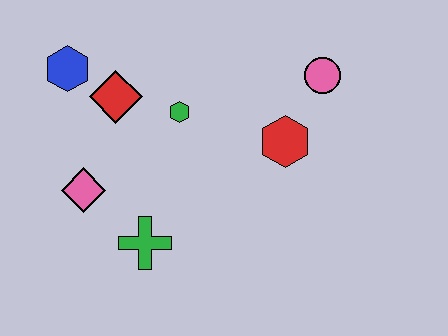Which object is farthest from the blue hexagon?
The pink circle is farthest from the blue hexagon.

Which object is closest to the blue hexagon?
The red diamond is closest to the blue hexagon.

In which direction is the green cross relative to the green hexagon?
The green cross is below the green hexagon.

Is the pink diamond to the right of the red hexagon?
No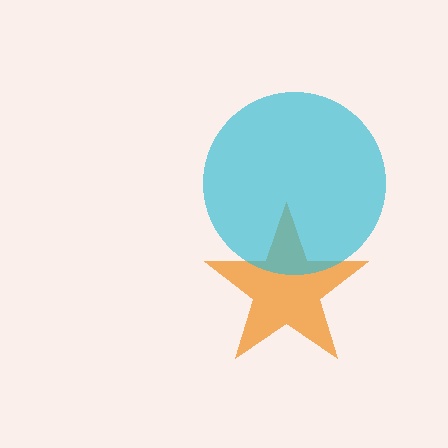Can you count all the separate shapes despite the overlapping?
Yes, there are 2 separate shapes.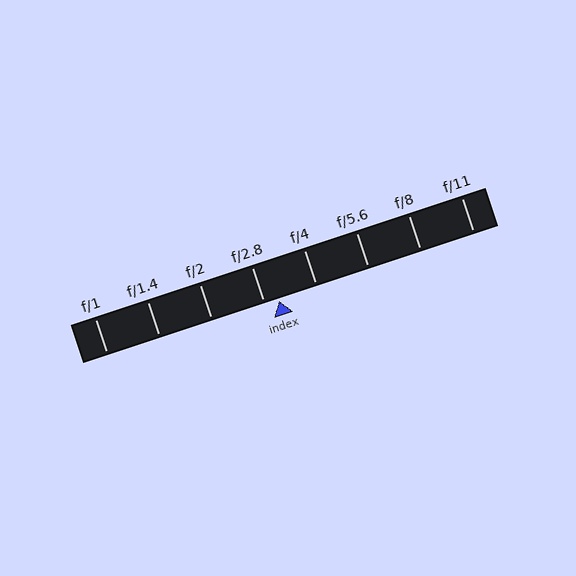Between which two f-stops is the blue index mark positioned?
The index mark is between f/2.8 and f/4.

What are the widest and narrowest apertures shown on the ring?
The widest aperture shown is f/1 and the narrowest is f/11.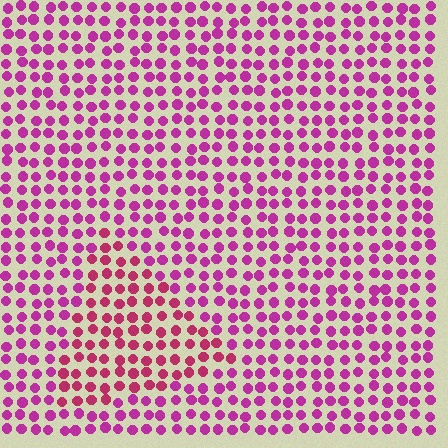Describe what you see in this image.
The image is filled with small magenta elements in a uniform arrangement. A triangle-shaped region is visible where the elements are tinted to a slightly different hue, forming a subtle color boundary.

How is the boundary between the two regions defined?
The boundary is defined purely by a slight shift in hue (about 25 degrees). Spacing, size, and orientation are identical on both sides.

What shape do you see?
I see a triangle.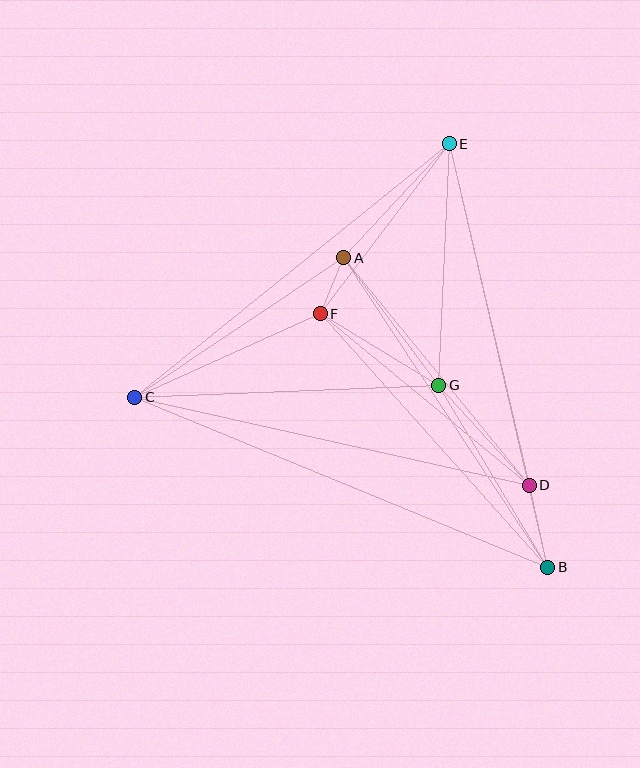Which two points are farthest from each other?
Points B and C are farthest from each other.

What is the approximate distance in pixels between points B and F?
The distance between B and F is approximately 341 pixels.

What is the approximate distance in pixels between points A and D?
The distance between A and D is approximately 293 pixels.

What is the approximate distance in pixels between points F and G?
The distance between F and G is approximately 138 pixels.